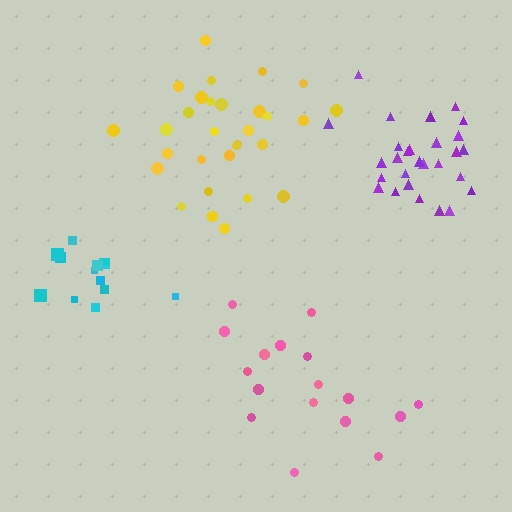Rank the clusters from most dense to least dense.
purple, cyan, yellow, pink.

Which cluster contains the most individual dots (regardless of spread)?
Yellow (30).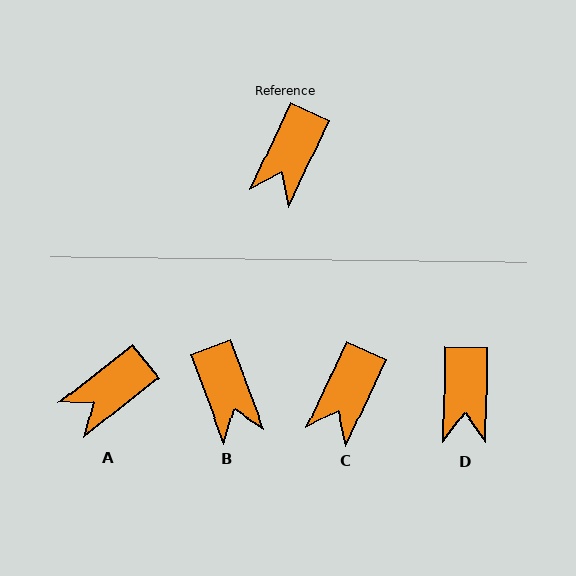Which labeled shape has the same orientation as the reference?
C.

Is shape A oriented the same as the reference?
No, it is off by about 27 degrees.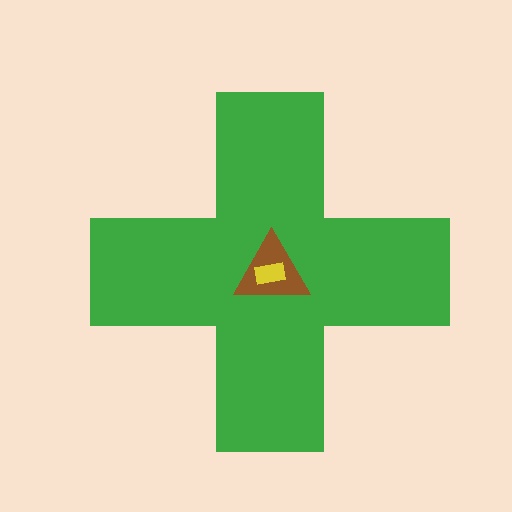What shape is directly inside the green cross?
The brown triangle.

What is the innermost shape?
The yellow rectangle.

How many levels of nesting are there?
3.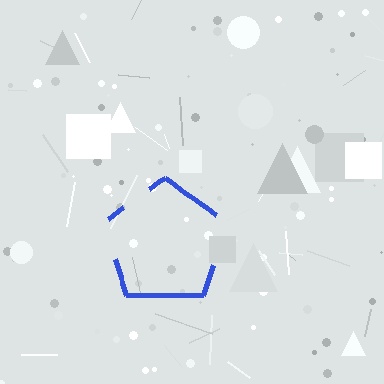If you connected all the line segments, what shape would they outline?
They would outline a pentagon.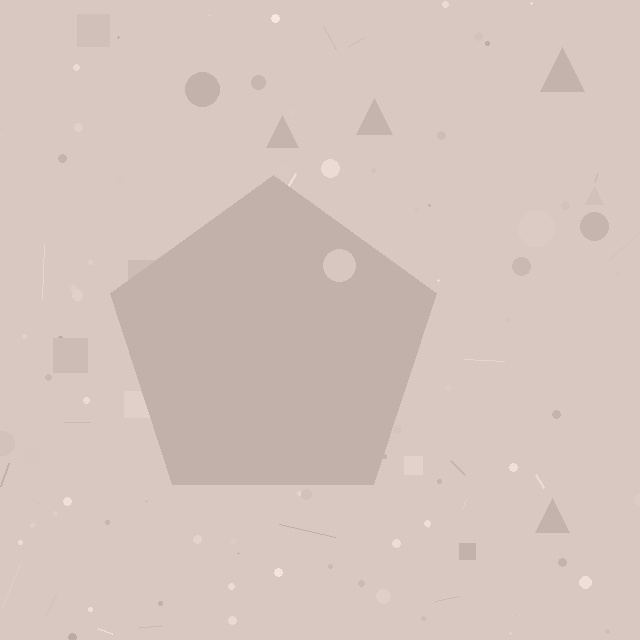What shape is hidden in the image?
A pentagon is hidden in the image.